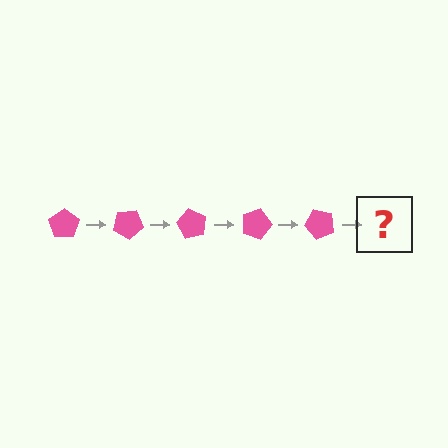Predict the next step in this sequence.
The next step is a pink pentagon rotated 150 degrees.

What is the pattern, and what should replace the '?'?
The pattern is that the pentagon rotates 30 degrees each step. The '?' should be a pink pentagon rotated 150 degrees.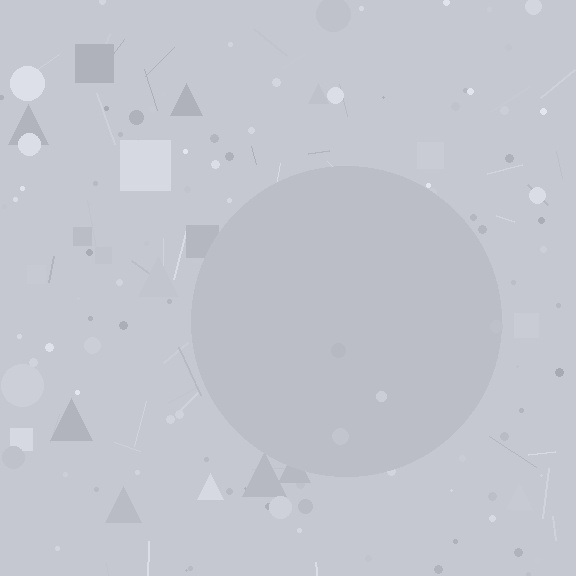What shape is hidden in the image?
A circle is hidden in the image.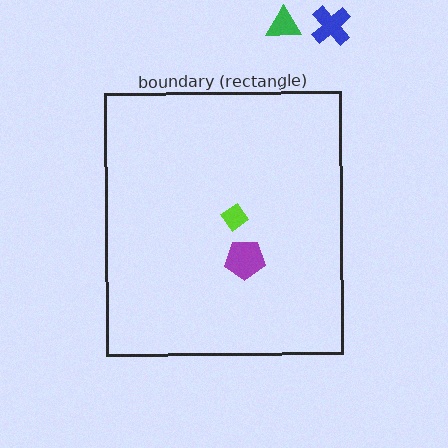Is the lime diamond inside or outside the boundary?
Inside.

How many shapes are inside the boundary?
2 inside, 2 outside.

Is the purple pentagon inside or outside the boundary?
Inside.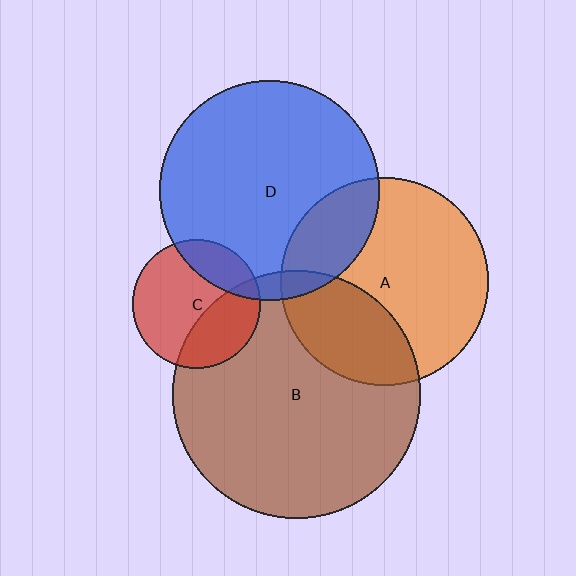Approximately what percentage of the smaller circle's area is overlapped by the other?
Approximately 20%.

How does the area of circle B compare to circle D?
Approximately 1.3 times.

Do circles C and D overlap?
Yes.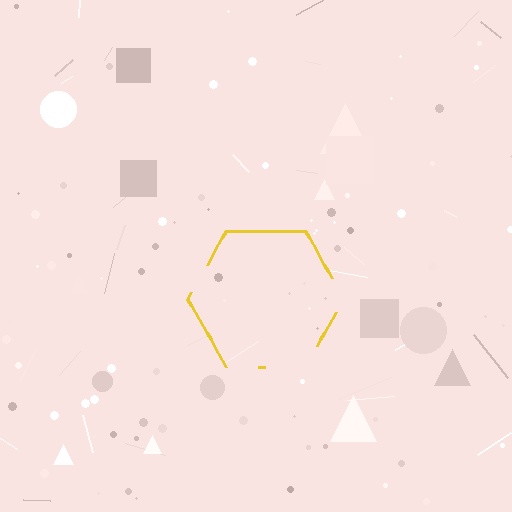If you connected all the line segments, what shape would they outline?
They would outline a hexagon.